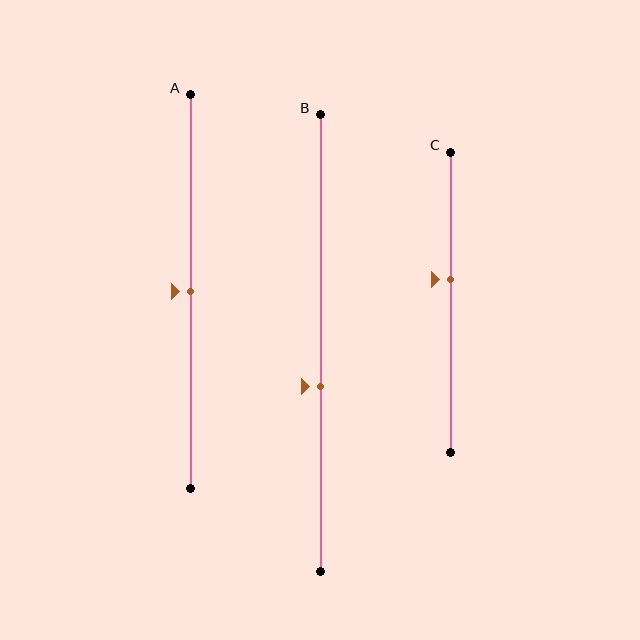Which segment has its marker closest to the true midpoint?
Segment A has its marker closest to the true midpoint.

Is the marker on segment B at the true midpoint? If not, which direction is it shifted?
No, the marker on segment B is shifted downward by about 10% of the segment length.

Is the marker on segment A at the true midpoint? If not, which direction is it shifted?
Yes, the marker on segment A is at the true midpoint.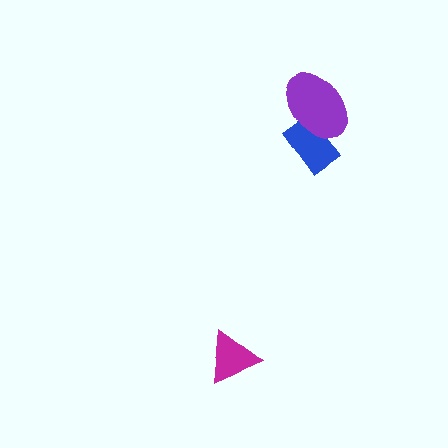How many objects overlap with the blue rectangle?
1 object overlaps with the blue rectangle.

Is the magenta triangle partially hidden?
No, no other shape covers it.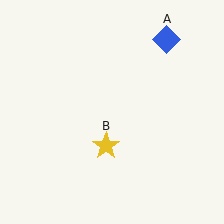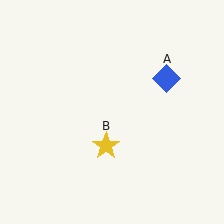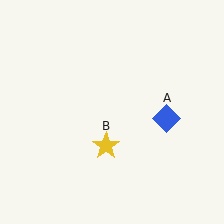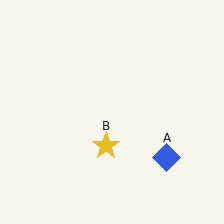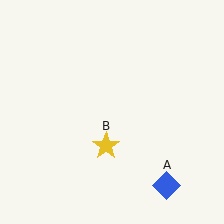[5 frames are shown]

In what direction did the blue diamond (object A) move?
The blue diamond (object A) moved down.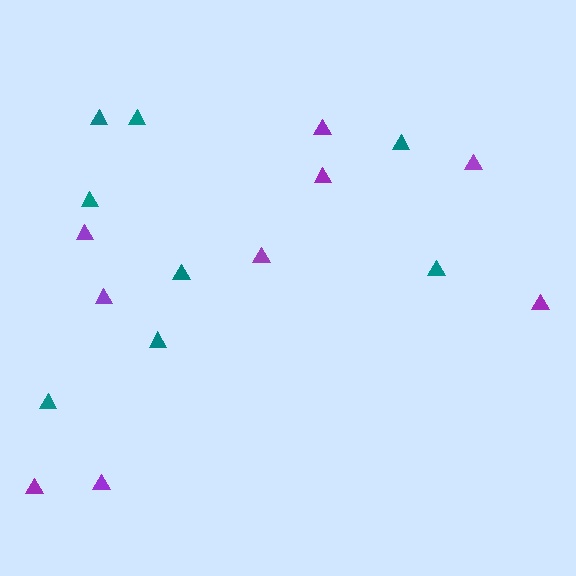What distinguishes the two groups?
There are 2 groups: one group of teal triangles (8) and one group of purple triangles (9).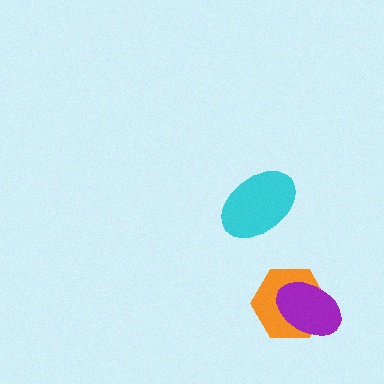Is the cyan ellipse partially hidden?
No, no other shape covers it.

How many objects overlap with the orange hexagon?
1 object overlaps with the orange hexagon.